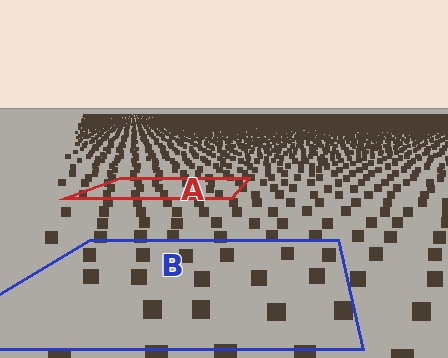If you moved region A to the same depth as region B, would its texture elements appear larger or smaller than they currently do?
They would appear larger. At a closer depth, the same texture elements are projected at a bigger on-screen size.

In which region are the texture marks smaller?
The texture marks are smaller in region A, because it is farther away.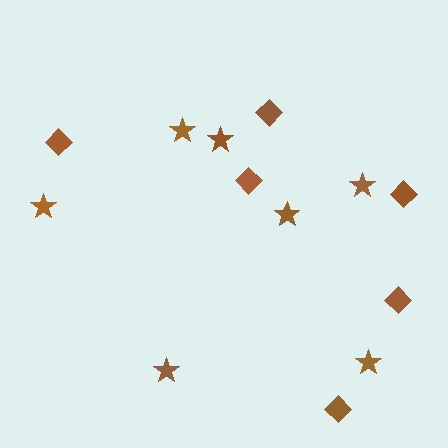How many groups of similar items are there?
There are 2 groups: one group of stars (7) and one group of diamonds (6).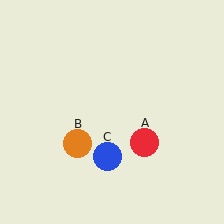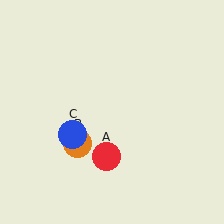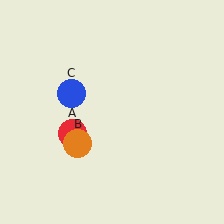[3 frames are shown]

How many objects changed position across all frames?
2 objects changed position: red circle (object A), blue circle (object C).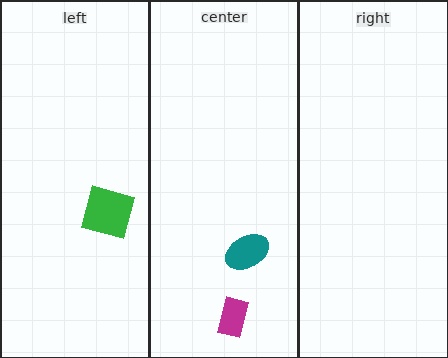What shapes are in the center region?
The magenta rectangle, the teal ellipse.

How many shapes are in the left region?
1.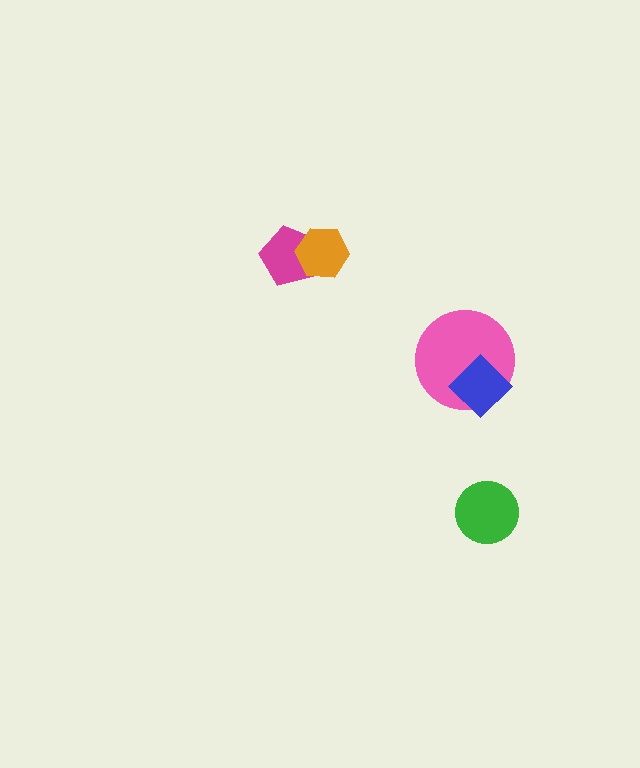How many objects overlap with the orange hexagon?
1 object overlaps with the orange hexagon.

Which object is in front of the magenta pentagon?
The orange hexagon is in front of the magenta pentagon.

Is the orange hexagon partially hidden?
No, no other shape covers it.